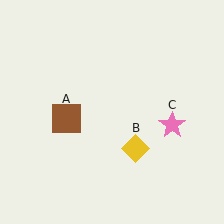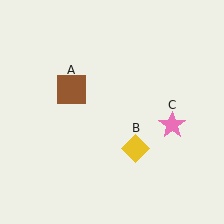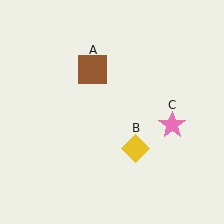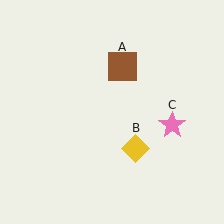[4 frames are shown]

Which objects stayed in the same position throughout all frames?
Yellow diamond (object B) and pink star (object C) remained stationary.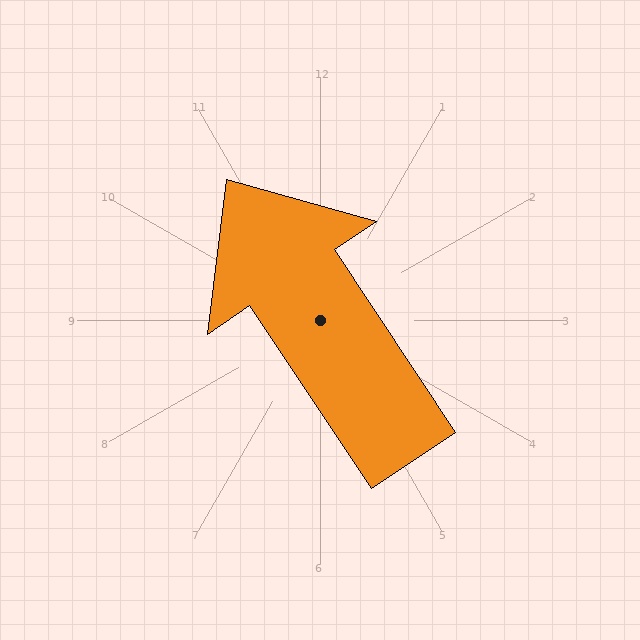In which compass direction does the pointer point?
Northwest.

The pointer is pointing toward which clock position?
Roughly 11 o'clock.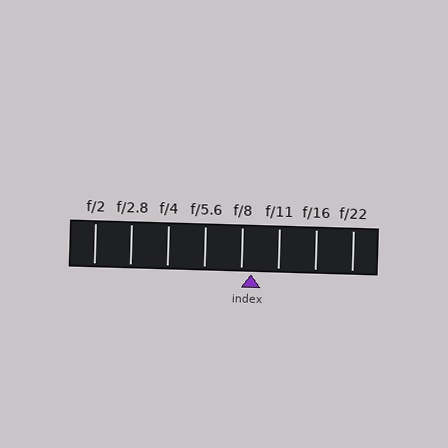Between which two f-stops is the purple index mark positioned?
The index mark is between f/8 and f/11.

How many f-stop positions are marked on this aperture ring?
There are 8 f-stop positions marked.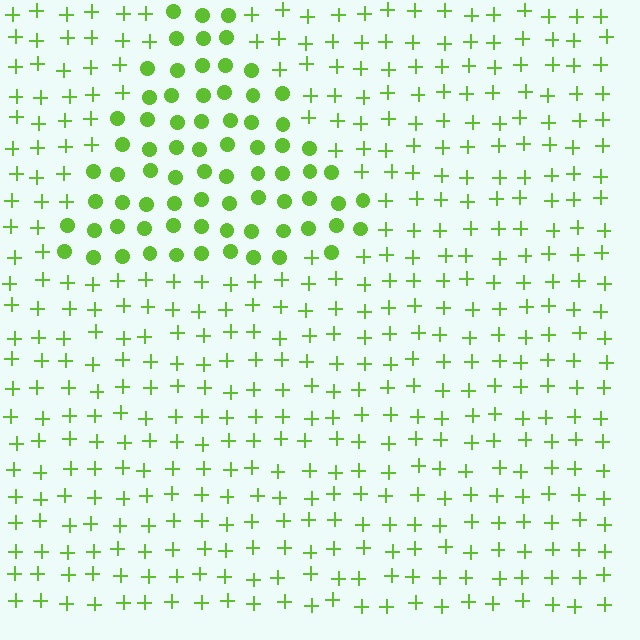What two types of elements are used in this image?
The image uses circles inside the triangle region and plus signs outside it.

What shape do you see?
I see a triangle.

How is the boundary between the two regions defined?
The boundary is defined by a change in element shape: circles inside vs. plus signs outside. All elements share the same color and spacing.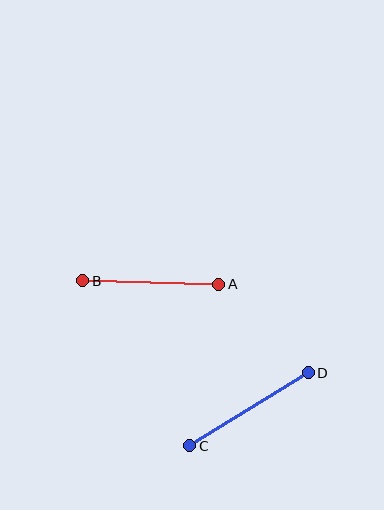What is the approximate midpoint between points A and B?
The midpoint is at approximately (151, 282) pixels.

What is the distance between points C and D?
The distance is approximately 139 pixels.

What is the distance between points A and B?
The distance is approximately 136 pixels.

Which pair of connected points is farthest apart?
Points C and D are farthest apart.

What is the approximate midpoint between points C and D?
The midpoint is at approximately (249, 409) pixels.